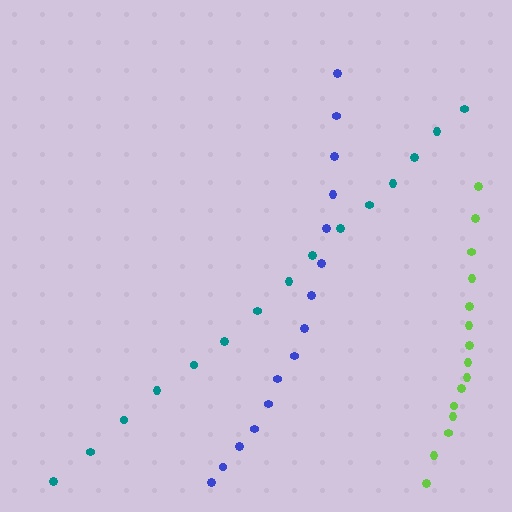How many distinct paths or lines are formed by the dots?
There are 3 distinct paths.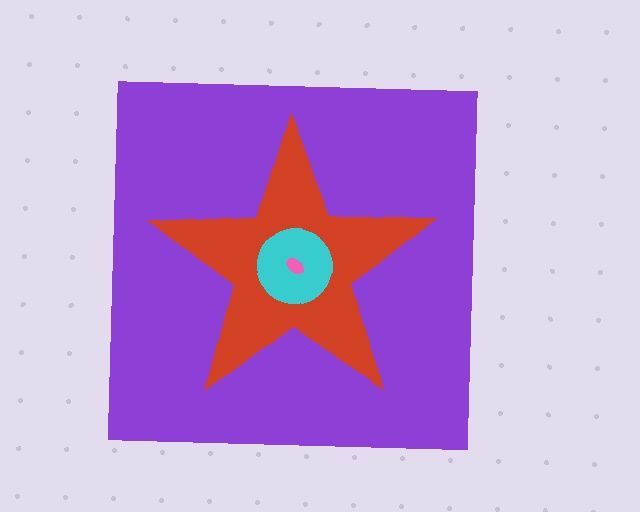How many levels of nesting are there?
4.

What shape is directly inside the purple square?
The red star.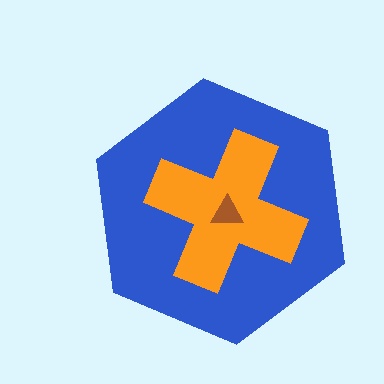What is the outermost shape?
The blue hexagon.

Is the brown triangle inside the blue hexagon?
Yes.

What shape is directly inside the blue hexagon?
The orange cross.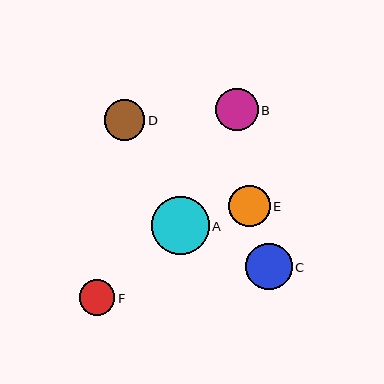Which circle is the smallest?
Circle F is the smallest with a size of approximately 35 pixels.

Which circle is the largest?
Circle A is the largest with a size of approximately 58 pixels.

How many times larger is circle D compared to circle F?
Circle D is approximately 1.1 times the size of circle F.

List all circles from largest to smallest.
From largest to smallest: A, C, B, E, D, F.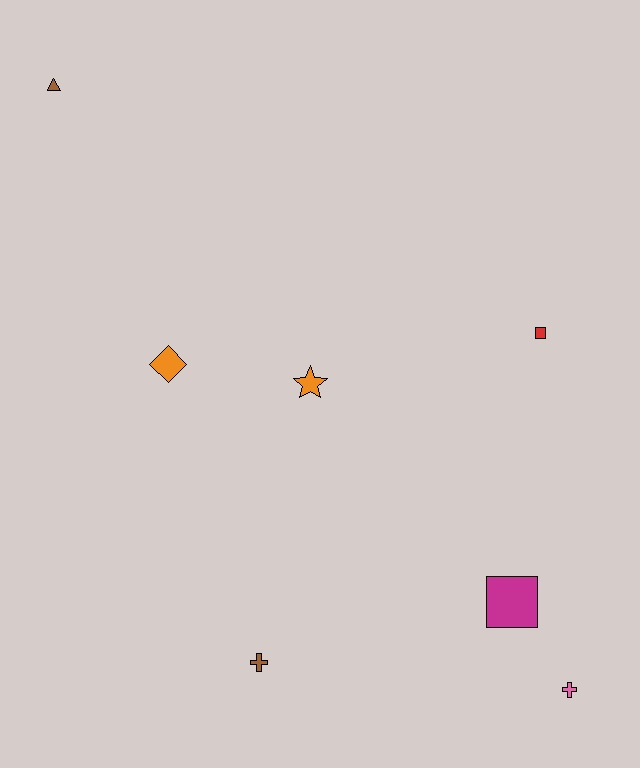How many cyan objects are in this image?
There are no cyan objects.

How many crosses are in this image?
There are 2 crosses.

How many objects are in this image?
There are 7 objects.